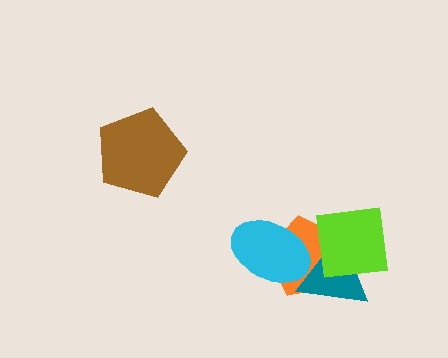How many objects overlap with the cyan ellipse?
2 objects overlap with the cyan ellipse.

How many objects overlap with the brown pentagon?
0 objects overlap with the brown pentagon.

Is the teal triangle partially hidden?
Yes, it is partially covered by another shape.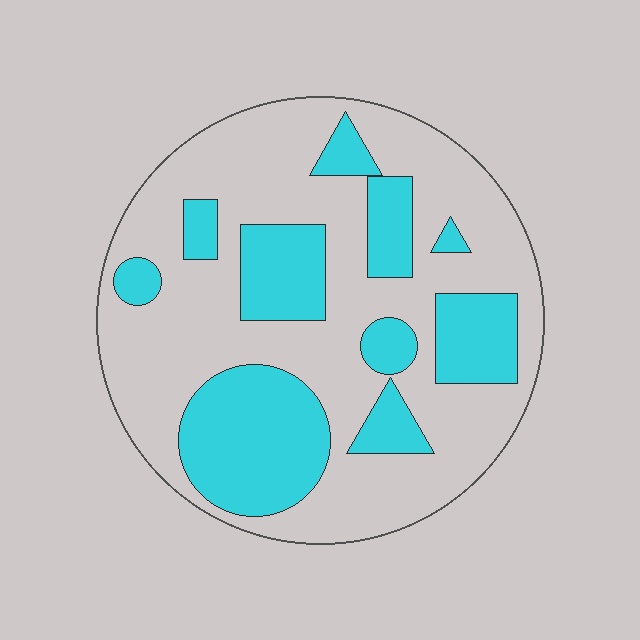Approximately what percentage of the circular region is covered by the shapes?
Approximately 35%.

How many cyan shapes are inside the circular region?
10.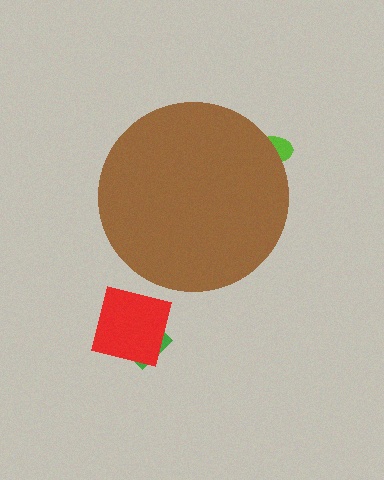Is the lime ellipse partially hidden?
Yes, the lime ellipse is partially hidden behind the brown circle.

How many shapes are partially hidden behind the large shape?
1 shape is partially hidden.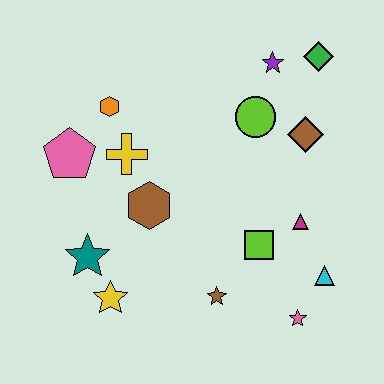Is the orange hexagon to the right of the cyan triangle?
No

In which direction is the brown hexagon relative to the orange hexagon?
The brown hexagon is below the orange hexagon.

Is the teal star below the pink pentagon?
Yes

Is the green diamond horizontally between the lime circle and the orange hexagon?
No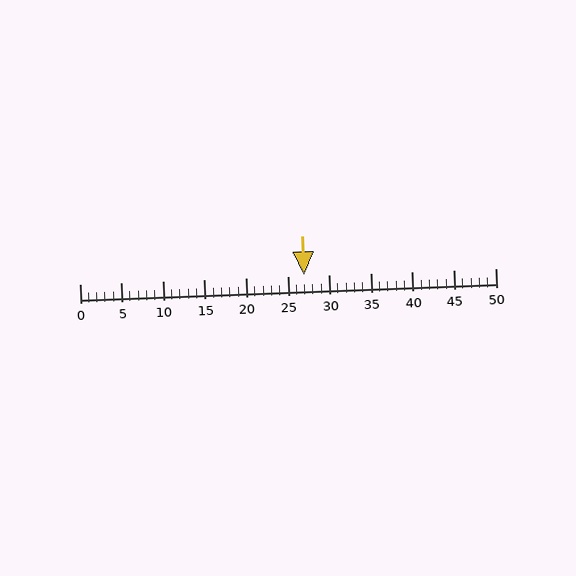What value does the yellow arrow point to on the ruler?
The yellow arrow points to approximately 27.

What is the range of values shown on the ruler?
The ruler shows values from 0 to 50.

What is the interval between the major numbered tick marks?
The major tick marks are spaced 5 units apart.